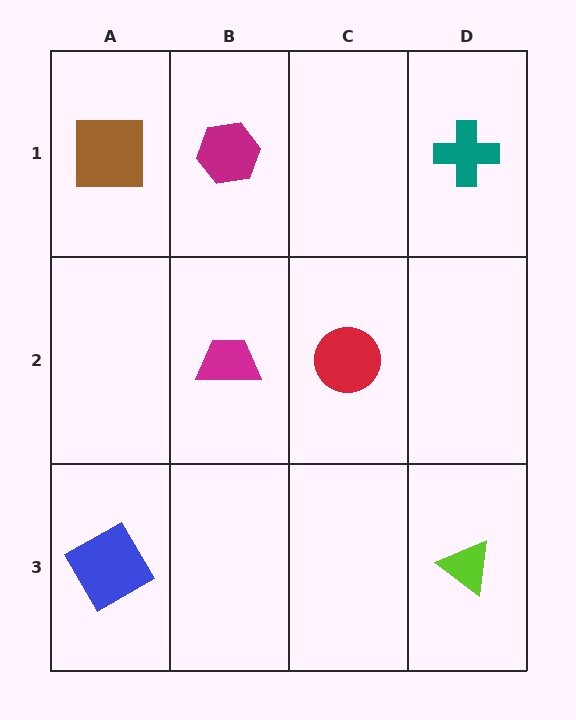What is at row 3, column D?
A lime triangle.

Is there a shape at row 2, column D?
No, that cell is empty.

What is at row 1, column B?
A magenta hexagon.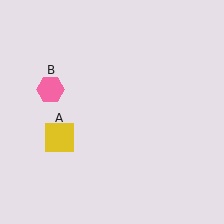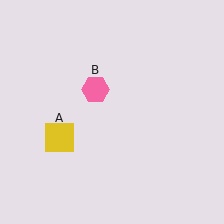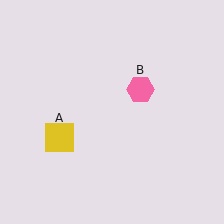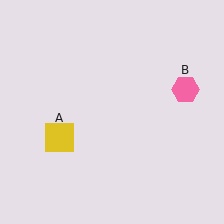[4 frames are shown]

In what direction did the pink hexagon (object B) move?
The pink hexagon (object B) moved right.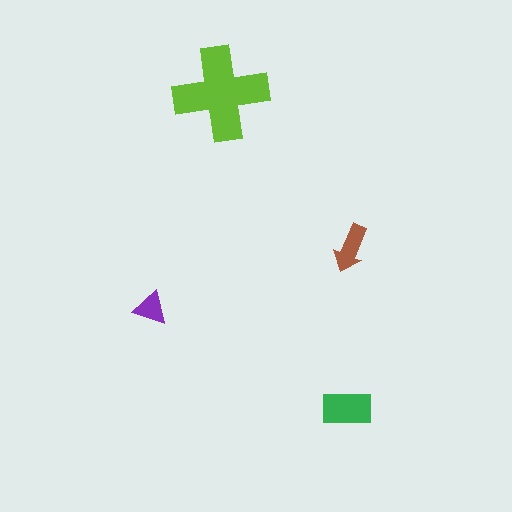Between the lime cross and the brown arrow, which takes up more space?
The lime cross.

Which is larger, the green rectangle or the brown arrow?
The green rectangle.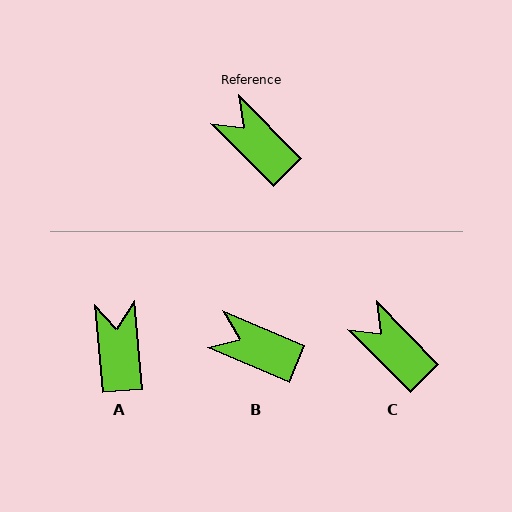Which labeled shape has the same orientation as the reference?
C.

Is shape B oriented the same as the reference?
No, it is off by about 23 degrees.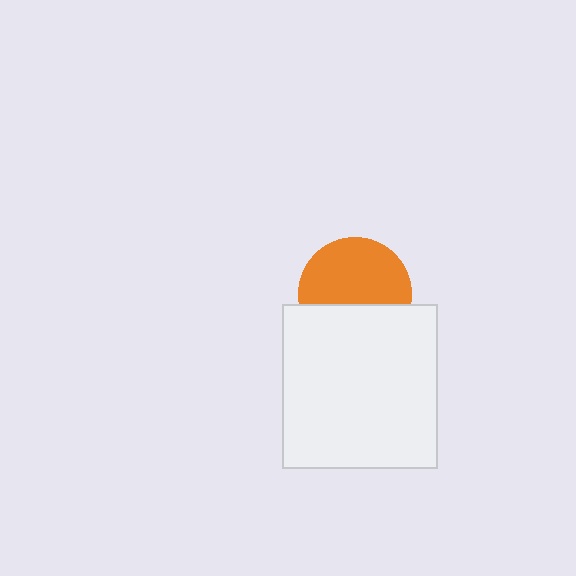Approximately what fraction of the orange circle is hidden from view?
Roughly 40% of the orange circle is hidden behind the white rectangle.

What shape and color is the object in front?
The object in front is a white rectangle.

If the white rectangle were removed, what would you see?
You would see the complete orange circle.